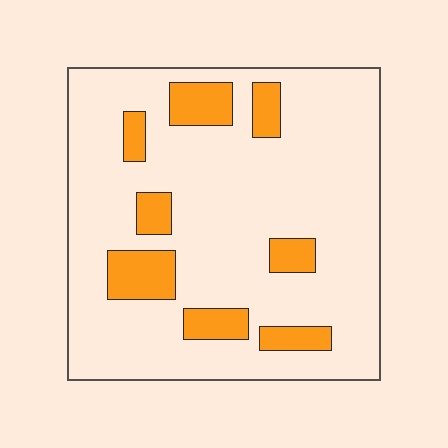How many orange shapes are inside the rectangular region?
8.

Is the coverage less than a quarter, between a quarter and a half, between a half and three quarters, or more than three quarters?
Less than a quarter.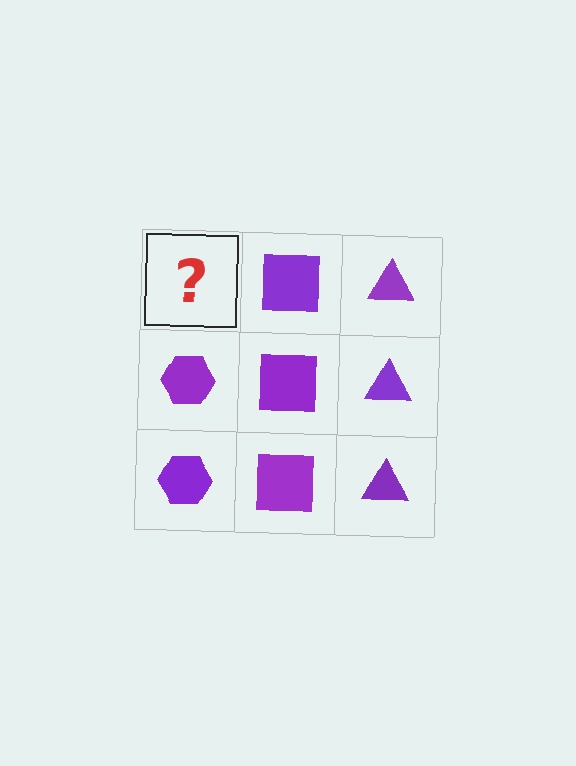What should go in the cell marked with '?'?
The missing cell should contain a purple hexagon.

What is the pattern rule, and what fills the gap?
The rule is that each column has a consistent shape. The gap should be filled with a purple hexagon.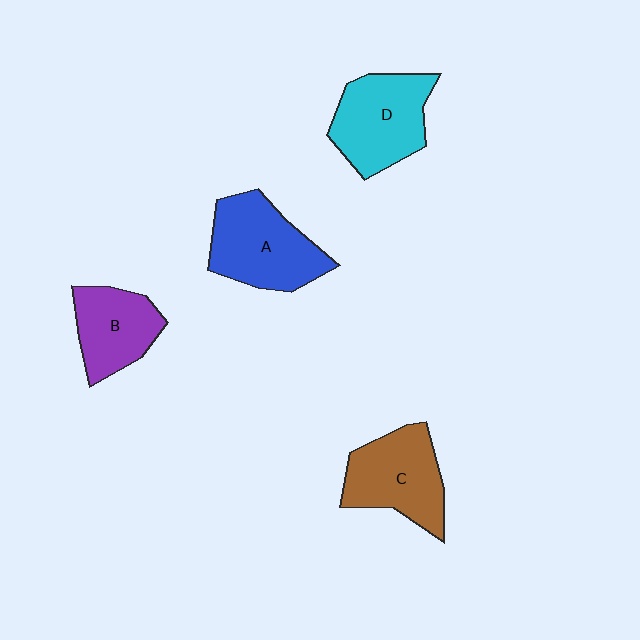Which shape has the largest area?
Shape A (blue).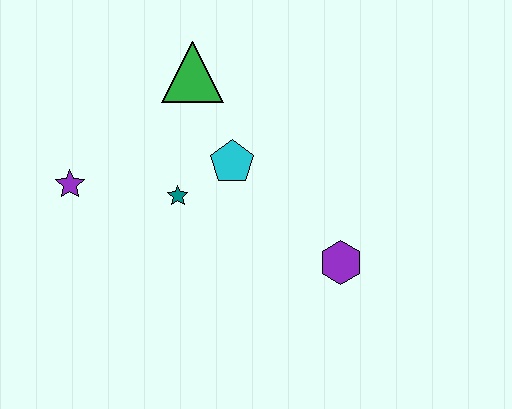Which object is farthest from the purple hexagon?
The purple star is farthest from the purple hexagon.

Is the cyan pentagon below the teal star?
No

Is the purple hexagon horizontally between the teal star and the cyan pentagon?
No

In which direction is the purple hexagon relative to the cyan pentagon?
The purple hexagon is to the right of the cyan pentagon.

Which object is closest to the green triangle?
The cyan pentagon is closest to the green triangle.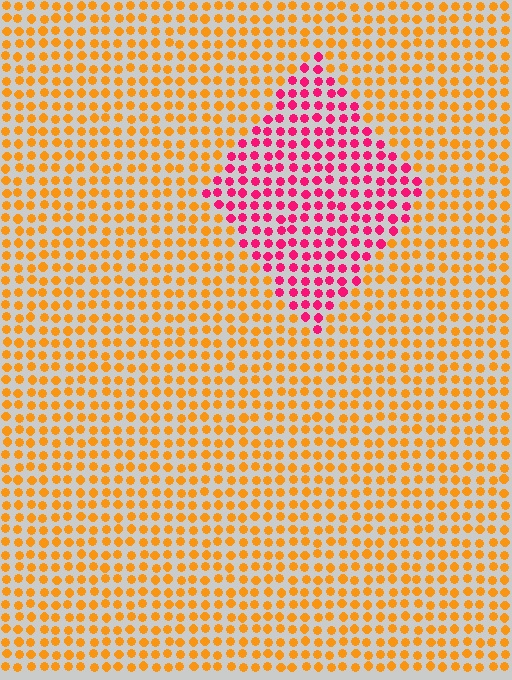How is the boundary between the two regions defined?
The boundary is defined purely by a slight shift in hue (about 60 degrees). Spacing, size, and orientation are identical on both sides.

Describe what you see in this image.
The image is filled with small orange elements in a uniform arrangement. A diamond-shaped region is visible where the elements are tinted to a slightly different hue, forming a subtle color boundary.